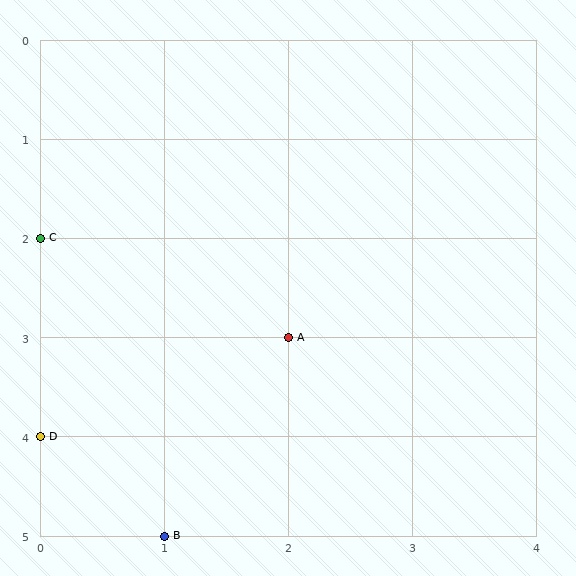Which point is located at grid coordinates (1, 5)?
Point B is at (1, 5).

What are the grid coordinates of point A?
Point A is at grid coordinates (2, 3).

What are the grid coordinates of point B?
Point B is at grid coordinates (1, 5).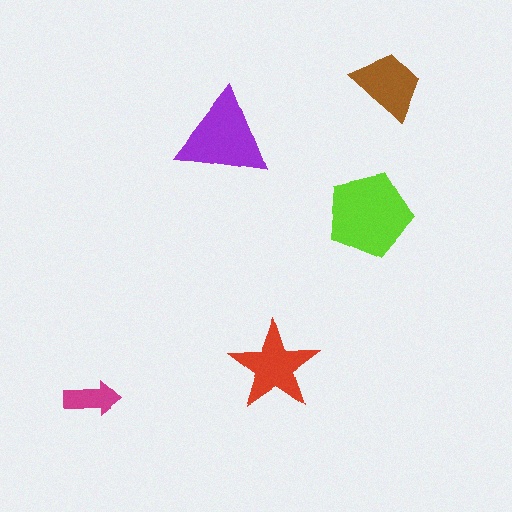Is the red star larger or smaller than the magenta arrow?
Larger.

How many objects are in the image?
There are 5 objects in the image.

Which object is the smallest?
The magenta arrow.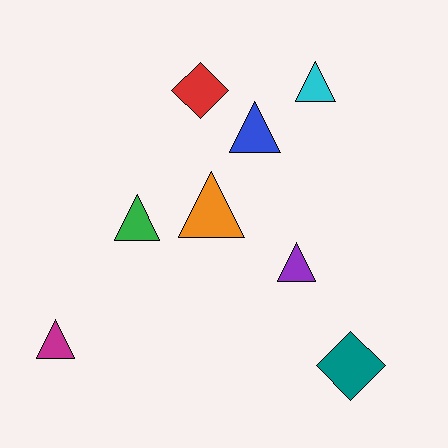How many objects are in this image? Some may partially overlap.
There are 8 objects.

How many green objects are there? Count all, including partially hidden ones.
There is 1 green object.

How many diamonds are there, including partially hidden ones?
There are 2 diamonds.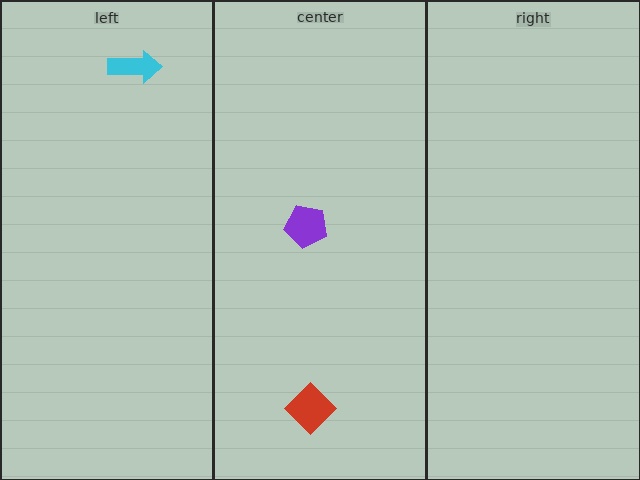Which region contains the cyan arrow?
The left region.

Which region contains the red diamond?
The center region.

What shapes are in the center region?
The purple pentagon, the red diamond.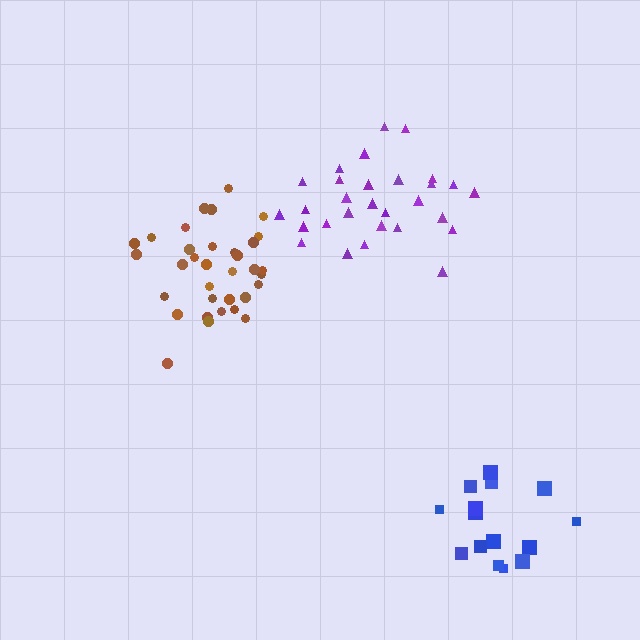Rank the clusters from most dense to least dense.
brown, purple, blue.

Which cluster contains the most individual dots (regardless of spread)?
Brown (34).